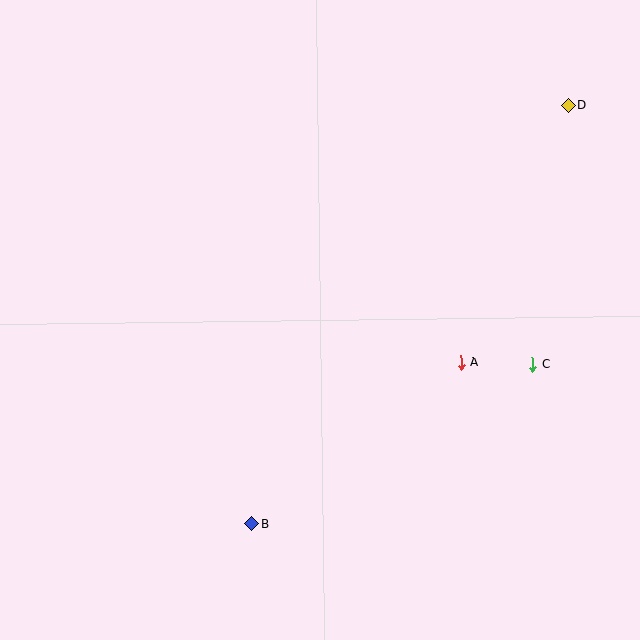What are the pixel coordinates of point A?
Point A is at (461, 362).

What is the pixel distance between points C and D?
The distance between C and D is 262 pixels.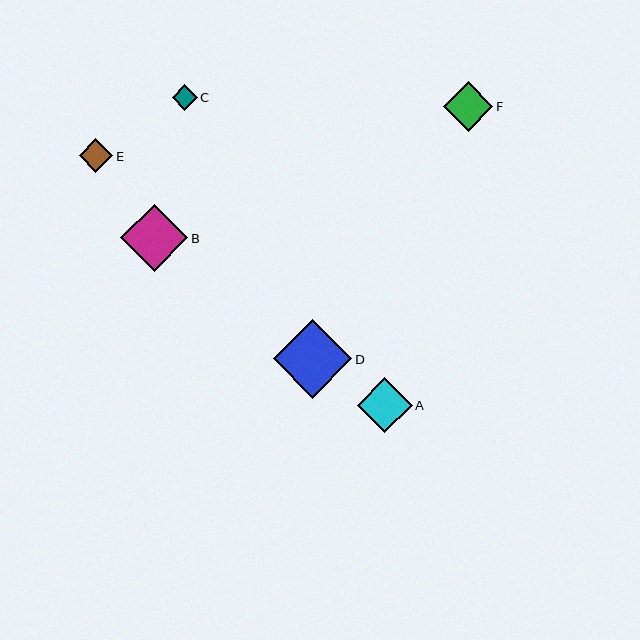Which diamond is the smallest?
Diamond C is the smallest with a size of approximately 25 pixels.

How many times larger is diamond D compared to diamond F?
Diamond D is approximately 1.6 times the size of diamond F.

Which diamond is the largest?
Diamond D is the largest with a size of approximately 79 pixels.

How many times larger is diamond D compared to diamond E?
Diamond D is approximately 2.3 times the size of diamond E.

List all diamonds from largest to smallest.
From largest to smallest: D, B, A, F, E, C.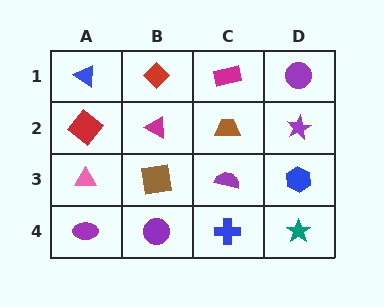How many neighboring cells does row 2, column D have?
3.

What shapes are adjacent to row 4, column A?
A pink triangle (row 3, column A), a purple circle (row 4, column B).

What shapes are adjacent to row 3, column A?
A red diamond (row 2, column A), a purple ellipse (row 4, column A), a brown square (row 3, column B).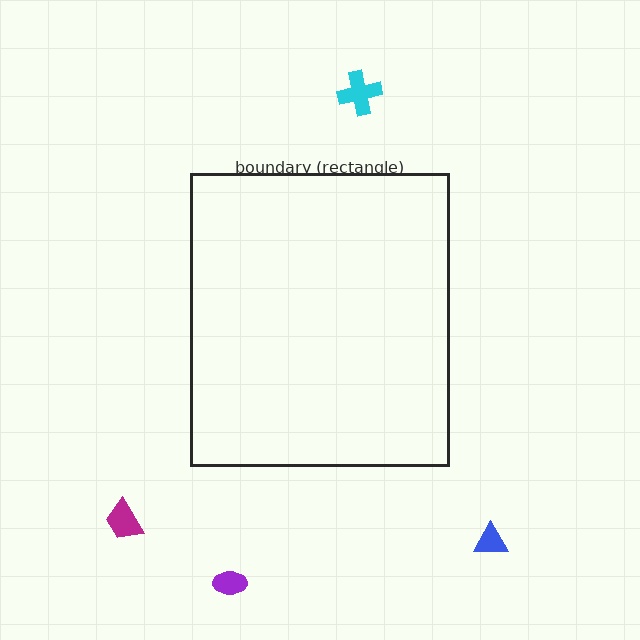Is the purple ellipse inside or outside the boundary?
Outside.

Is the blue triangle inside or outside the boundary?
Outside.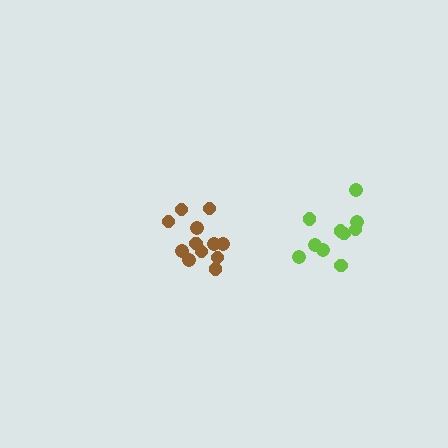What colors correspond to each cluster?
The clusters are colored: brown, lime.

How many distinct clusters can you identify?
There are 2 distinct clusters.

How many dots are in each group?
Group 1: 12 dots, Group 2: 10 dots (22 total).